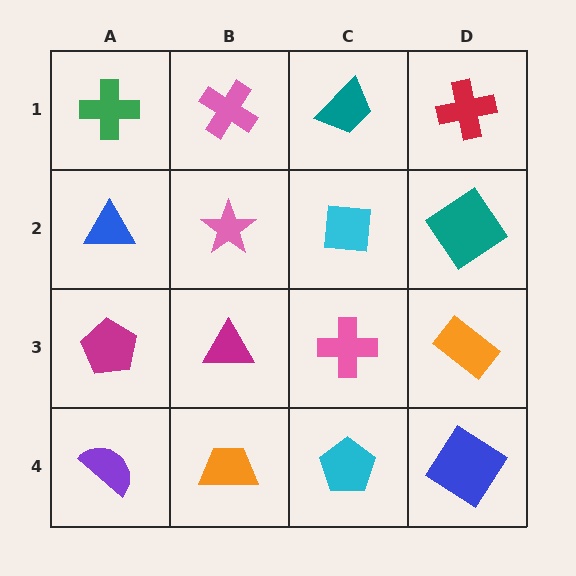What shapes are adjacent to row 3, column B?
A pink star (row 2, column B), an orange trapezoid (row 4, column B), a magenta pentagon (row 3, column A), a pink cross (row 3, column C).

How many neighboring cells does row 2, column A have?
3.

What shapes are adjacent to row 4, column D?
An orange rectangle (row 3, column D), a cyan pentagon (row 4, column C).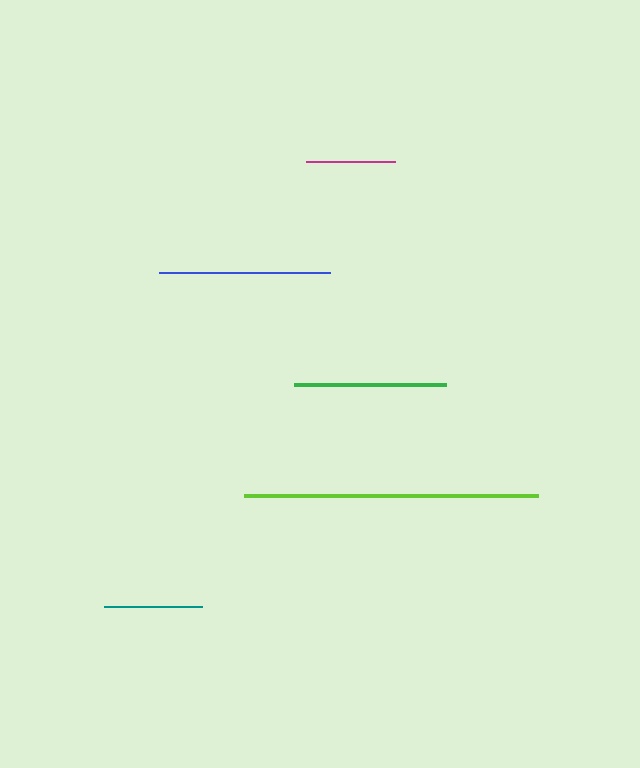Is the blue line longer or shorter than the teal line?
The blue line is longer than the teal line.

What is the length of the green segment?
The green segment is approximately 152 pixels long.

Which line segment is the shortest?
The magenta line is the shortest at approximately 90 pixels.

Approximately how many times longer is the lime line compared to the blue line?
The lime line is approximately 1.7 times the length of the blue line.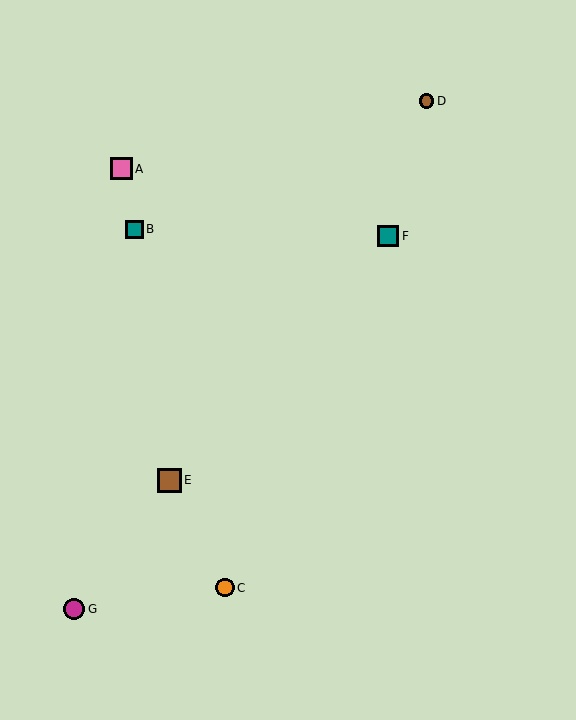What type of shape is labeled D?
Shape D is a brown circle.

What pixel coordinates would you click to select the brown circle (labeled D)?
Click at (426, 101) to select the brown circle D.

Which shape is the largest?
The brown square (labeled E) is the largest.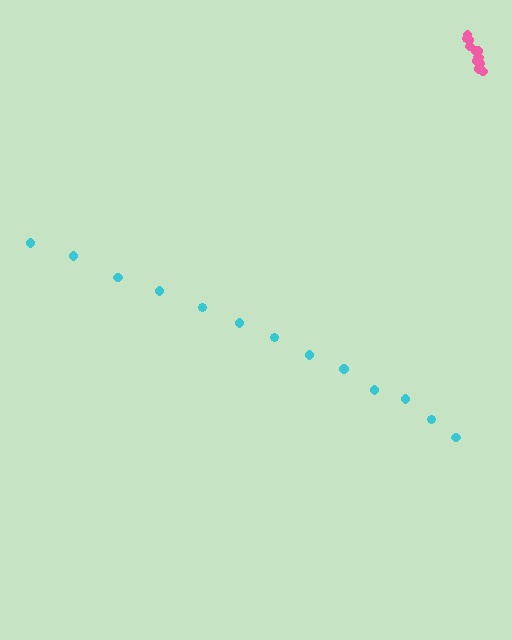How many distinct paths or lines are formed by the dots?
There are 2 distinct paths.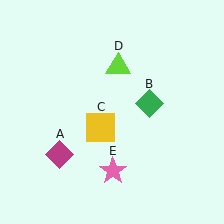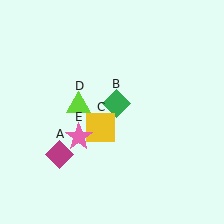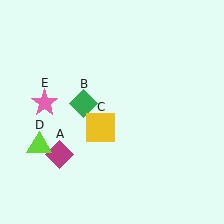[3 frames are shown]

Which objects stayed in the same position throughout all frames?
Magenta diamond (object A) and yellow square (object C) remained stationary.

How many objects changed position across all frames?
3 objects changed position: green diamond (object B), lime triangle (object D), pink star (object E).